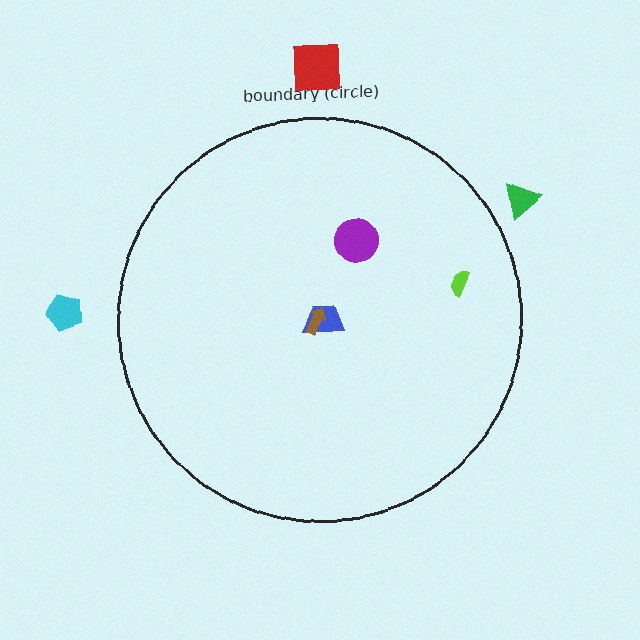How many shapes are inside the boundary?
4 inside, 3 outside.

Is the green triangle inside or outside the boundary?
Outside.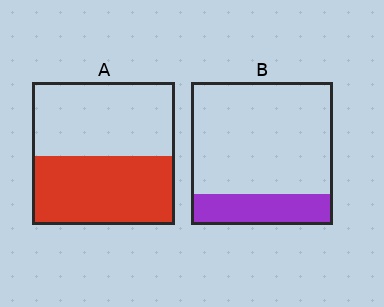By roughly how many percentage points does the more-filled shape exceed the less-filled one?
By roughly 25 percentage points (A over B).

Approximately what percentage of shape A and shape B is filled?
A is approximately 50% and B is approximately 20%.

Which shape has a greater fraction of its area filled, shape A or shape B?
Shape A.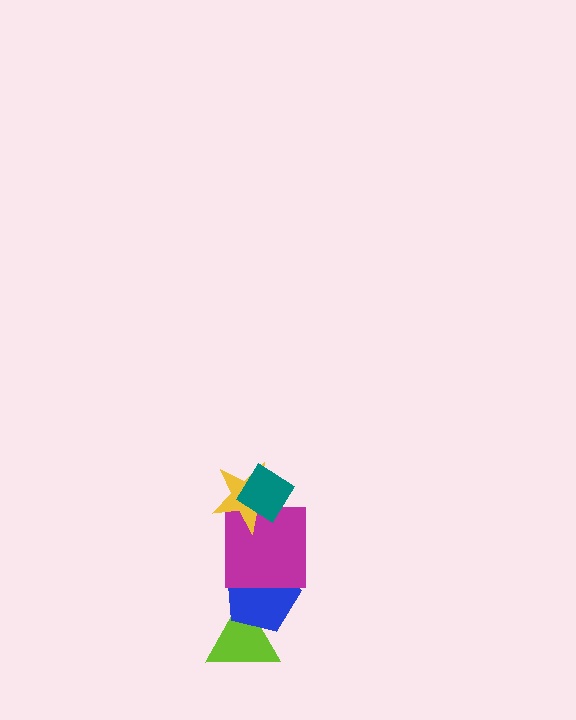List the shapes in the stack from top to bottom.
From top to bottom: the teal diamond, the yellow star, the magenta square, the blue pentagon, the lime triangle.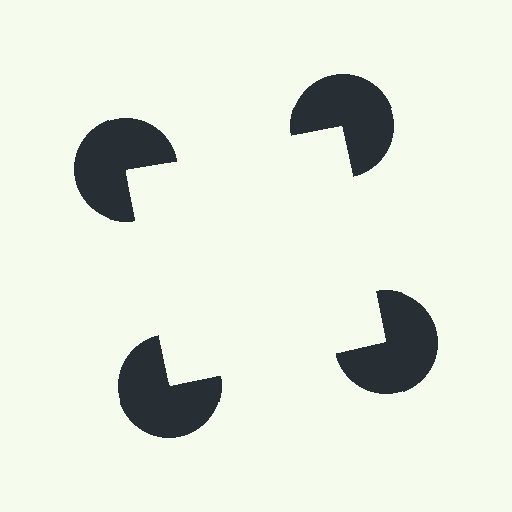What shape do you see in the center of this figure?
An illusory square — its edges are inferred from the aligned wedge cuts in the pac-man discs, not physically drawn.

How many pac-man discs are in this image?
There are 4 — one at each vertex of the illusory square.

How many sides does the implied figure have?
4 sides.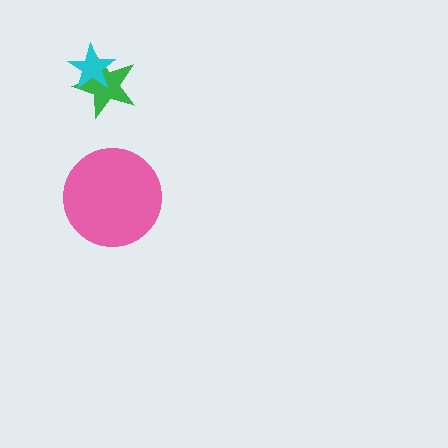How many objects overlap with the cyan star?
1 object overlaps with the cyan star.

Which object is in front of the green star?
The cyan star is in front of the green star.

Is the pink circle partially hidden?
No, no other shape covers it.